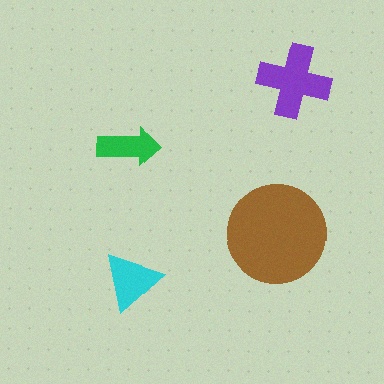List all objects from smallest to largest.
The green arrow, the cyan triangle, the purple cross, the brown circle.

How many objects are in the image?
There are 4 objects in the image.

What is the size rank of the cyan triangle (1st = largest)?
3rd.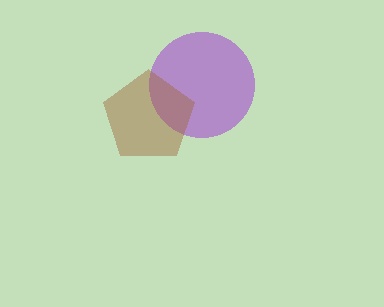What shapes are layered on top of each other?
The layered shapes are: a purple circle, a brown pentagon.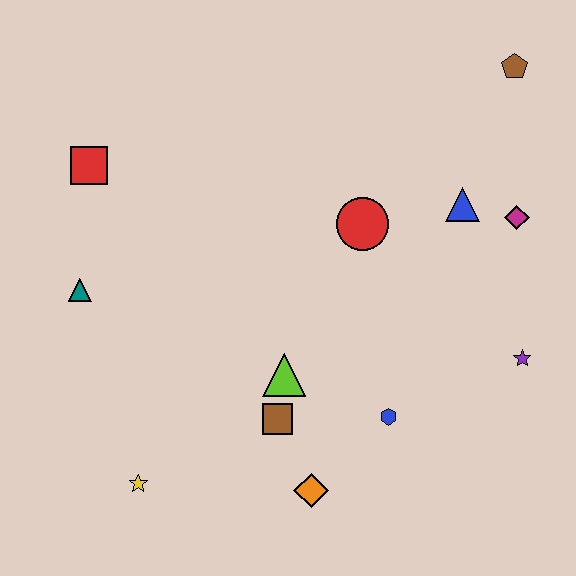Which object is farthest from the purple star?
The red square is farthest from the purple star.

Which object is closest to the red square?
The teal triangle is closest to the red square.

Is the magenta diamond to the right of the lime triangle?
Yes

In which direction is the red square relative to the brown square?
The red square is above the brown square.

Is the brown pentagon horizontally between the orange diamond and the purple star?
Yes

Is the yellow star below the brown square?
Yes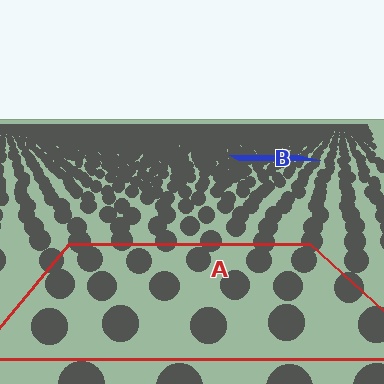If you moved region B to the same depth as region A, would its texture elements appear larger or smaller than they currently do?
They would appear larger. At a closer depth, the same texture elements are projected at a bigger on-screen size.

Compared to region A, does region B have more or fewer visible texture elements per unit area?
Region B has more texture elements per unit area — they are packed more densely because it is farther away.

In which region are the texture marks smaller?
The texture marks are smaller in region B, because it is farther away.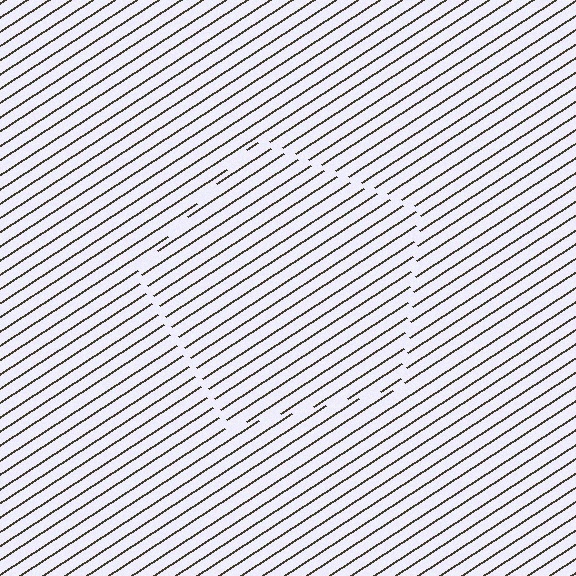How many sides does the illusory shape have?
5 sides — the line-ends trace a pentagon.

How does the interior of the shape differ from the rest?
The interior of the shape contains the same grating, shifted by half a period — the contour is defined by the phase discontinuity where line-ends from the inner and outer gratings abut.